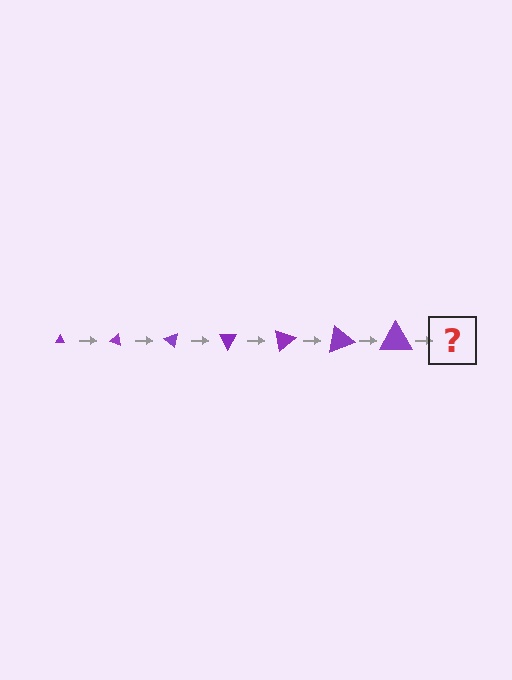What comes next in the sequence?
The next element should be a triangle, larger than the previous one and rotated 140 degrees from the start.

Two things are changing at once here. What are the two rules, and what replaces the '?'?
The two rules are that the triangle grows larger each step and it rotates 20 degrees each step. The '?' should be a triangle, larger than the previous one and rotated 140 degrees from the start.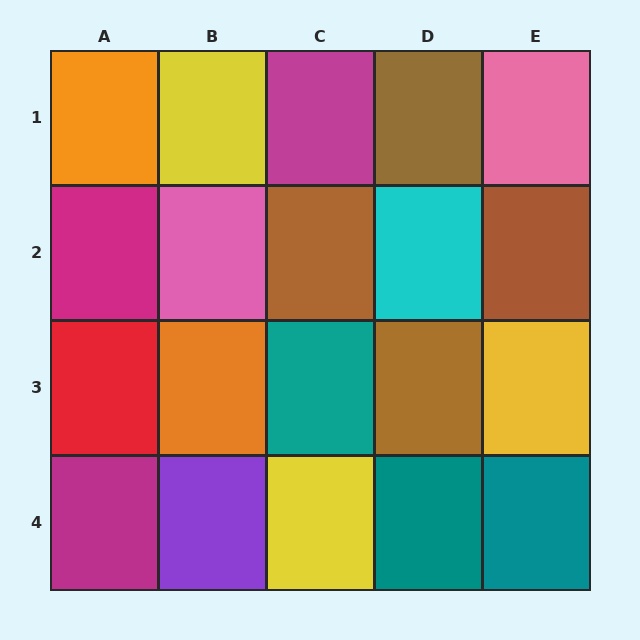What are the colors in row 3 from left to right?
Red, orange, teal, brown, yellow.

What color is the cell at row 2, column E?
Brown.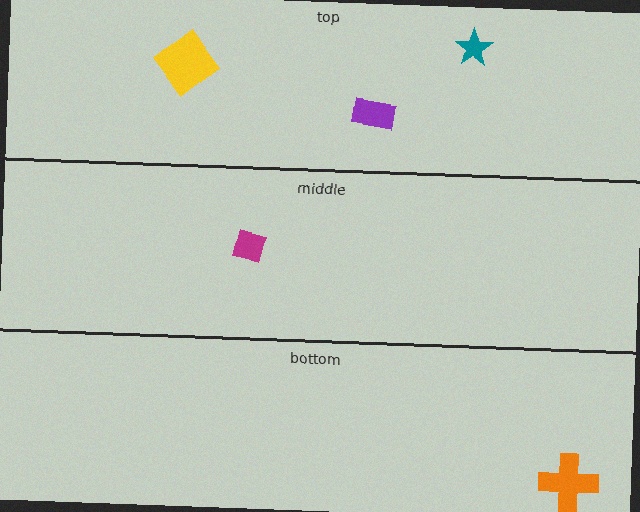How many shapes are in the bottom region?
1.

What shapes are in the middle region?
The magenta square.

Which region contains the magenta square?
The middle region.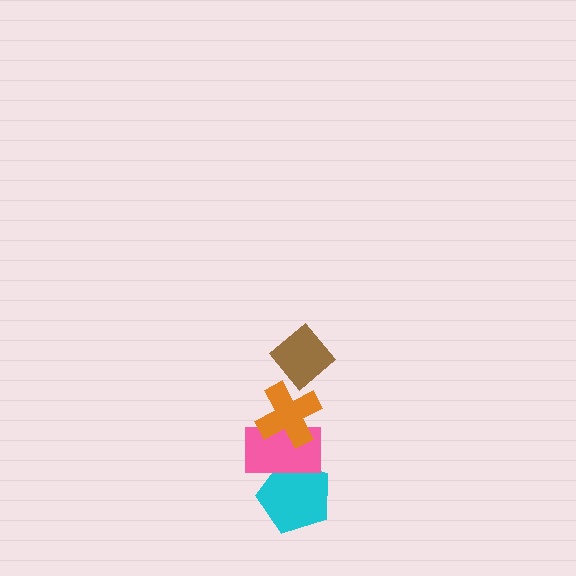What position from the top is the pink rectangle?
The pink rectangle is 3rd from the top.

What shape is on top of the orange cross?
The brown diamond is on top of the orange cross.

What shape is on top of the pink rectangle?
The orange cross is on top of the pink rectangle.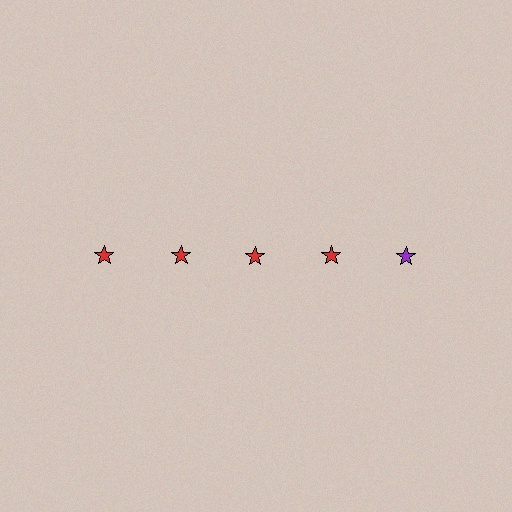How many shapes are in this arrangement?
There are 5 shapes arranged in a grid pattern.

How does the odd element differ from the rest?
It has a different color: purple instead of red.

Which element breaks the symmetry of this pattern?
The purple star in the top row, rightmost column breaks the symmetry. All other shapes are red stars.